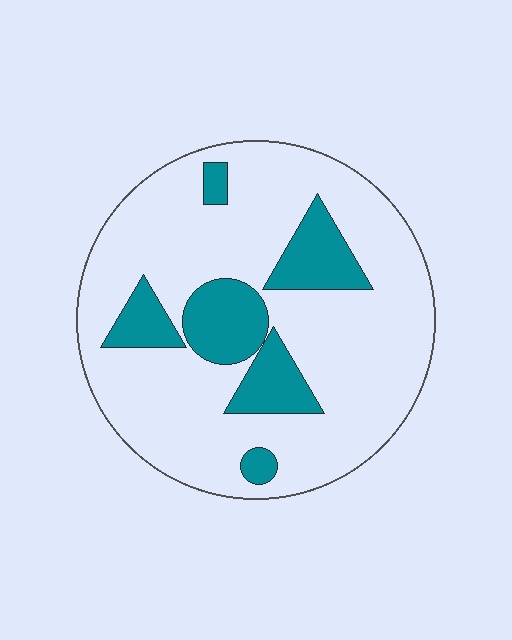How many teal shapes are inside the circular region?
6.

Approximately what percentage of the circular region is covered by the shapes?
Approximately 20%.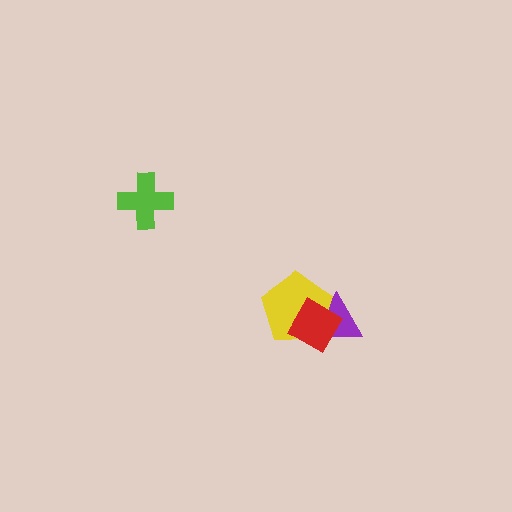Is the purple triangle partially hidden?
Yes, it is partially covered by another shape.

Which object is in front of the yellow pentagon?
The red diamond is in front of the yellow pentagon.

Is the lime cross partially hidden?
No, no other shape covers it.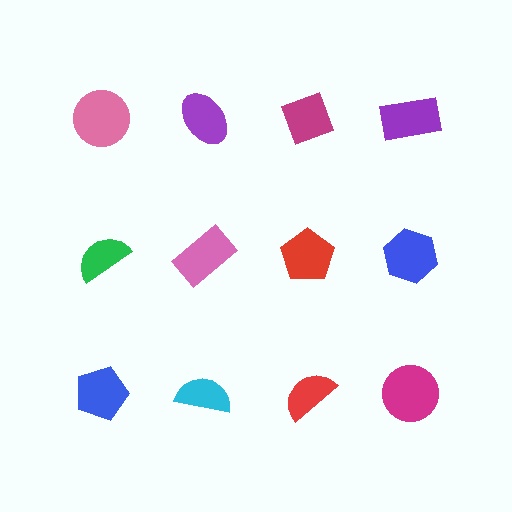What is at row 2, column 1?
A green semicircle.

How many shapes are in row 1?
4 shapes.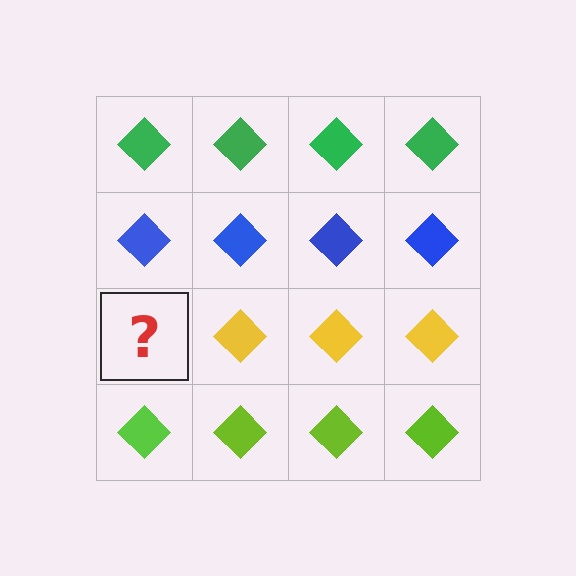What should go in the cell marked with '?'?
The missing cell should contain a yellow diamond.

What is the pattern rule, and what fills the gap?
The rule is that each row has a consistent color. The gap should be filled with a yellow diamond.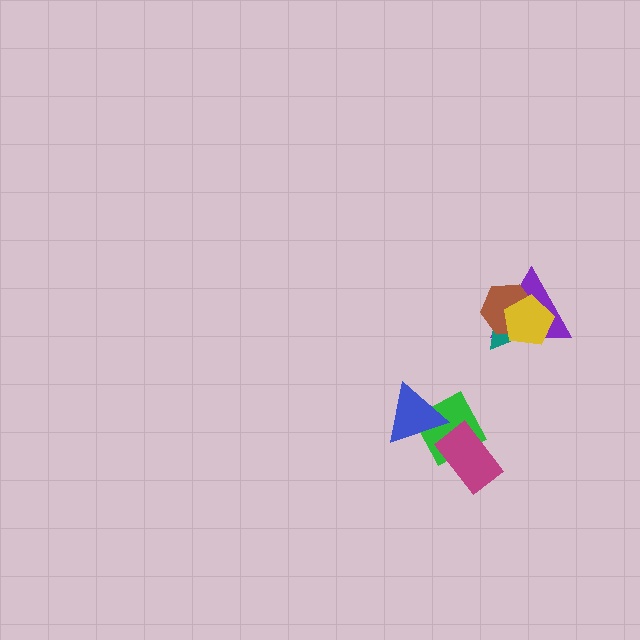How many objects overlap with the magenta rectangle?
1 object overlaps with the magenta rectangle.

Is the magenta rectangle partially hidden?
No, no other shape covers it.